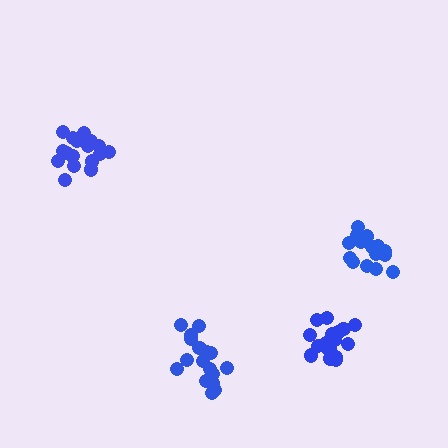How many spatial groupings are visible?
There are 4 spatial groupings.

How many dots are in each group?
Group 1: 17 dots, Group 2: 18 dots, Group 3: 19 dots, Group 4: 16 dots (70 total).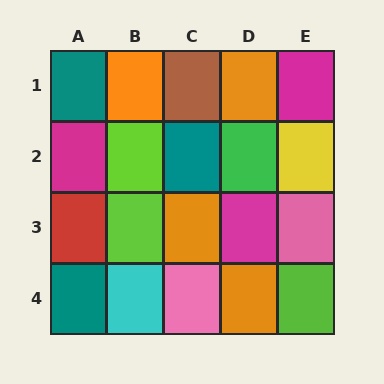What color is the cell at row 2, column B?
Lime.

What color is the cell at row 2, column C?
Teal.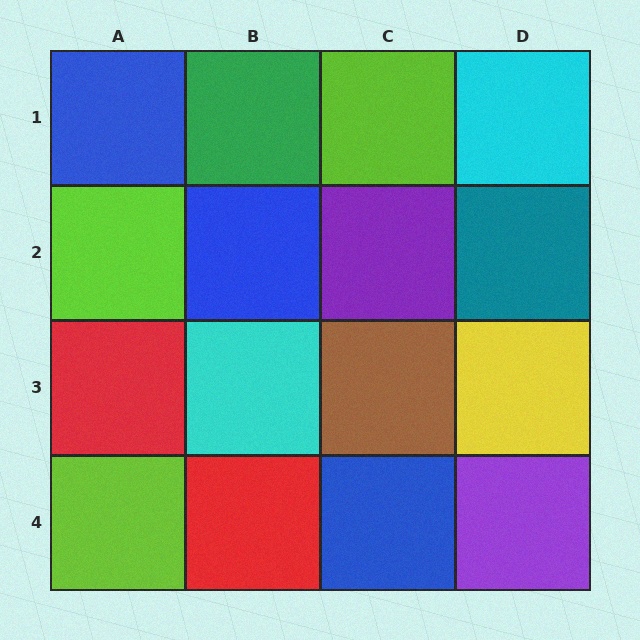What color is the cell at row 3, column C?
Brown.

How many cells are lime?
3 cells are lime.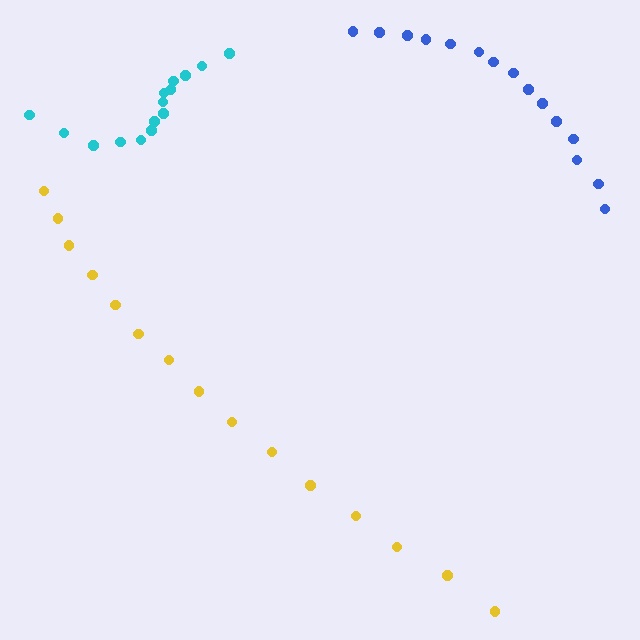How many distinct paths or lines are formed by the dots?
There are 3 distinct paths.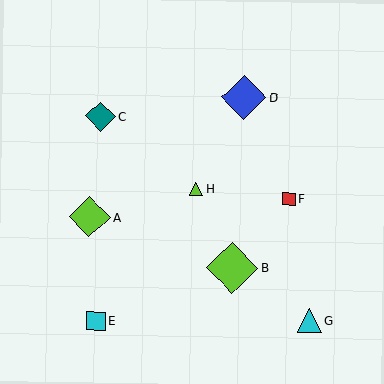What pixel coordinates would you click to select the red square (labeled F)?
Click at (289, 199) to select the red square F.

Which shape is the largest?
The lime diamond (labeled B) is the largest.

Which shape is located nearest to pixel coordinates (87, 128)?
The teal diamond (labeled C) at (101, 116) is nearest to that location.